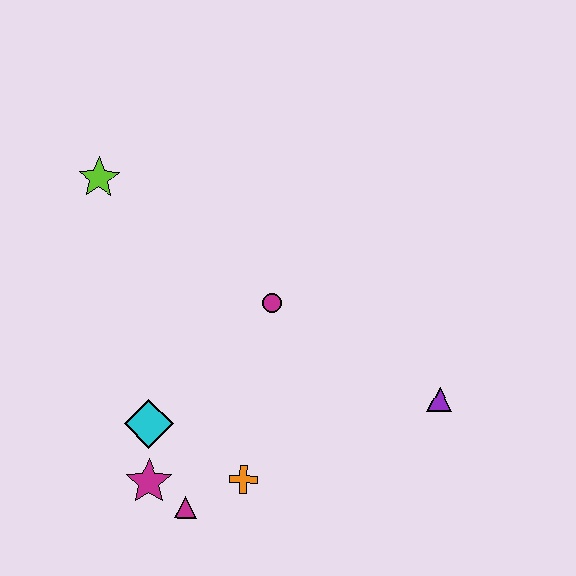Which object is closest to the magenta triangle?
The magenta star is closest to the magenta triangle.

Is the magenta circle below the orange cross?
No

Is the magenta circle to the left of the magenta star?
No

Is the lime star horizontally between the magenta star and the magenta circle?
No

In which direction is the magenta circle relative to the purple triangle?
The magenta circle is to the left of the purple triangle.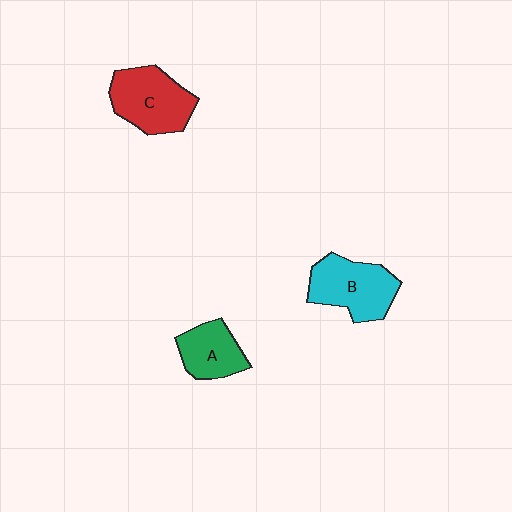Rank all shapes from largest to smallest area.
From largest to smallest: C (red), B (cyan), A (green).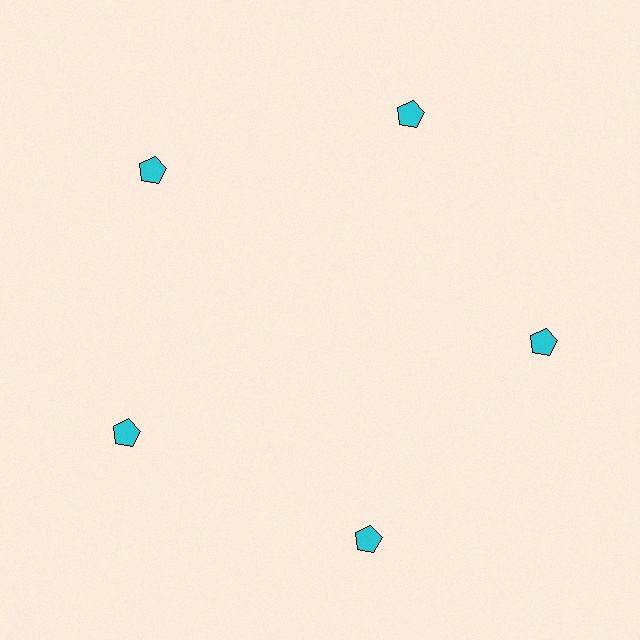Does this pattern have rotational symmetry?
Yes, this pattern has 5-fold rotational symmetry. It looks the same after rotating 72 degrees around the center.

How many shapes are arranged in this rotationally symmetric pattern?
There are 5 shapes, arranged in 5 groups of 1.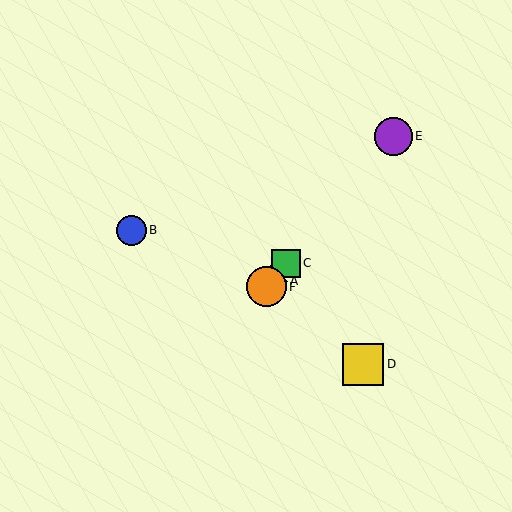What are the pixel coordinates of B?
Object B is at (131, 230).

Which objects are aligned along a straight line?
Objects A, C, E, F are aligned along a straight line.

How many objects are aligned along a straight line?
4 objects (A, C, E, F) are aligned along a straight line.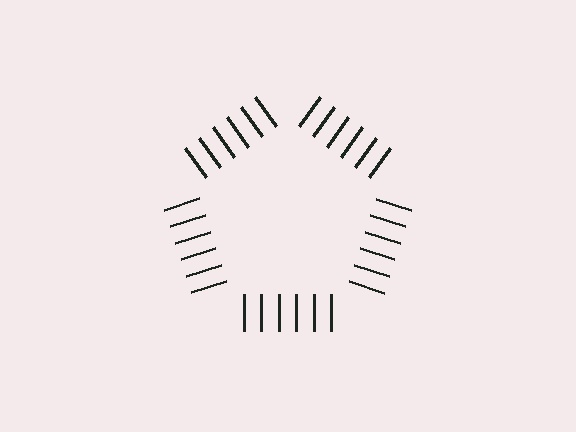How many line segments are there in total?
30 — 6 along each of the 5 edges.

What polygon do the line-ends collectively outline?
An illusory pentagon — the line segments terminate on its edges but no continuous stroke is drawn.